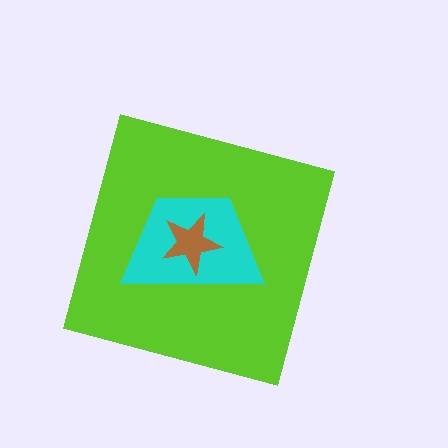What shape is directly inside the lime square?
The cyan trapezoid.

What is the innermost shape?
The brown star.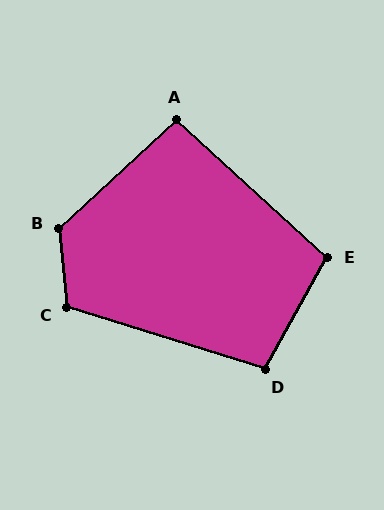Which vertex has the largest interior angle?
B, at approximately 127 degrees.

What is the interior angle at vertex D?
Approximately 102 degrees (obtuse).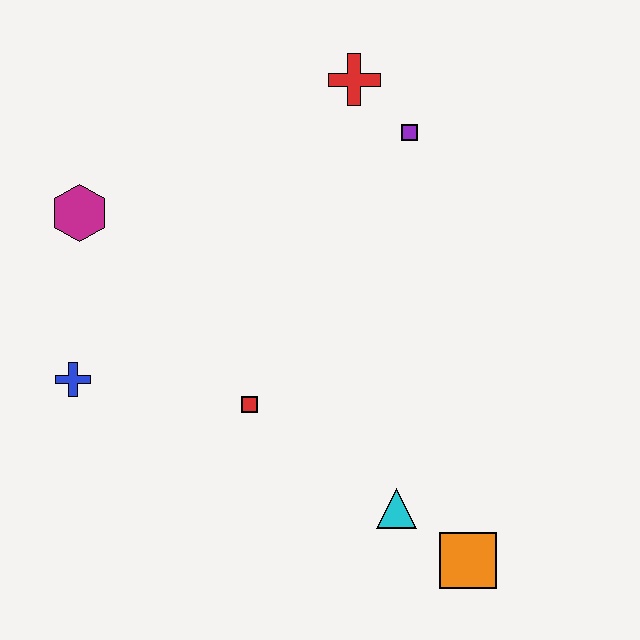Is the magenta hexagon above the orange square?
Yes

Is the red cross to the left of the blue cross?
No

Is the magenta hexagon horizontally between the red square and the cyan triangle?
No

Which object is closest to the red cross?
The purple square is closest to the red cross.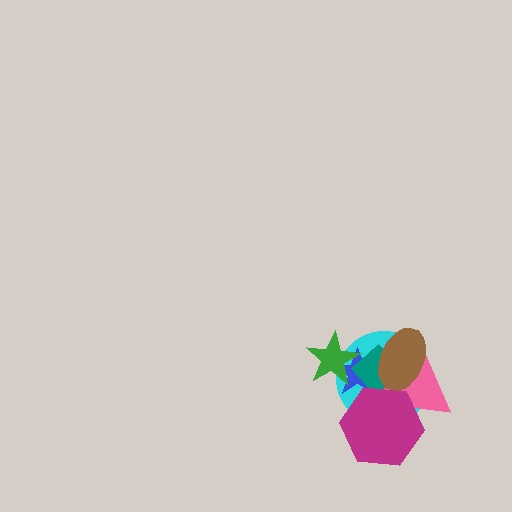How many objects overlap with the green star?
3 objects overlap with the green star.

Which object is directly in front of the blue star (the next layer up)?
The pink triangle is directly in front of the blue star.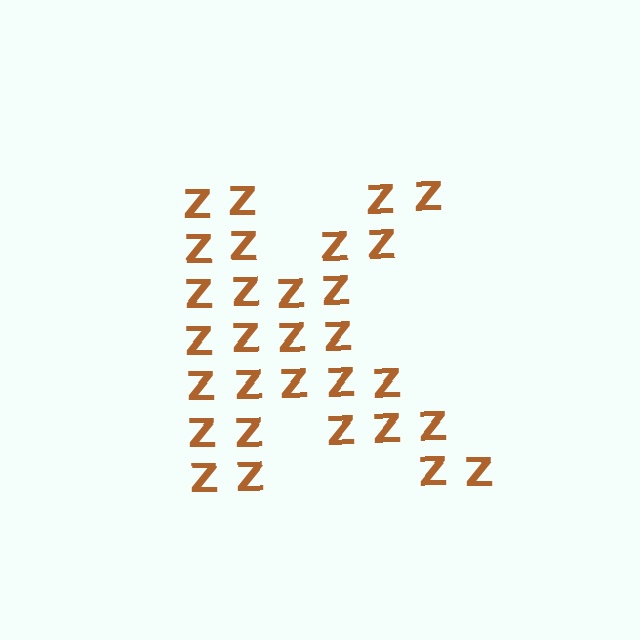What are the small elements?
The small elements are letter Z's.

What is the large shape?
The large shape is the letter K.